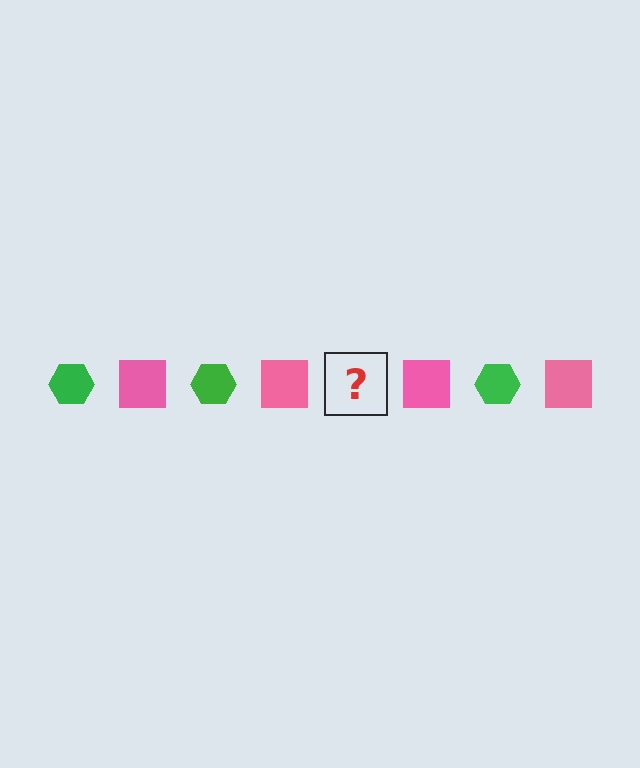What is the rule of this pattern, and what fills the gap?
The rule is that the pattern alternates between green hexagon and pink square. The gap should be filled with a green hexagon.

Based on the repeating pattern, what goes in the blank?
The blank should be a green hexagon.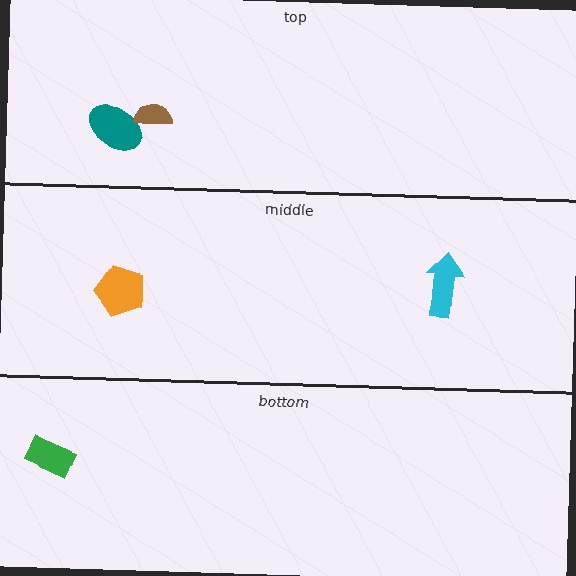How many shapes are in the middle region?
2.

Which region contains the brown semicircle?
The top region.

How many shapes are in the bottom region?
1.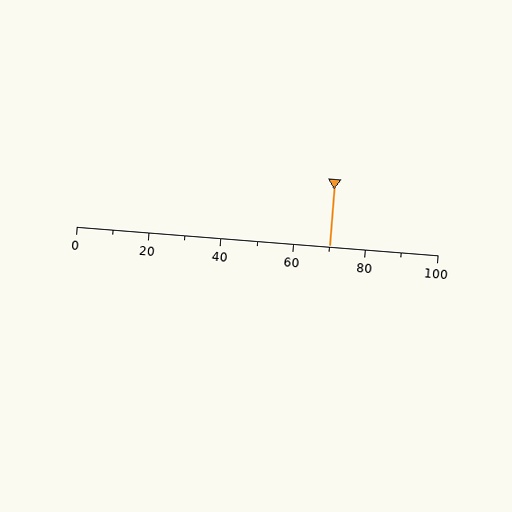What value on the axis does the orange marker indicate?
The marker indicates approximately 70.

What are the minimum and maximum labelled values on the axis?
The axis runs from 0 to 100.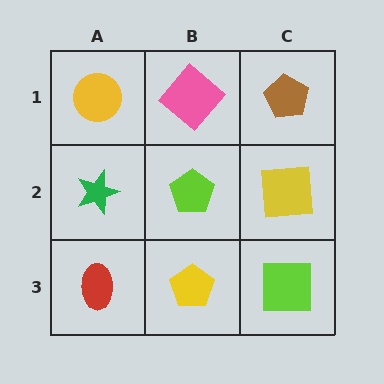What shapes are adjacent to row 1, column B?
A lime pentagon (row 2, column B), a yellow circle (row 1, column A), a brown pentagon (row 1, column C).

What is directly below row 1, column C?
A yellow square.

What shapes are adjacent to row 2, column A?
A yellow circle (row 1, column A), a red ellipse (row 3, column A), a lime pentagon (row 2, column B).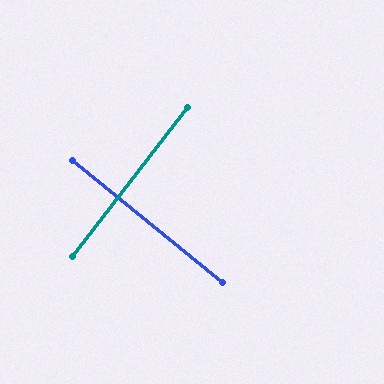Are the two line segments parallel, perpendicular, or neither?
Perpendicular — they meet at approximately 89°.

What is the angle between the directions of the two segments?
Approximately 89 degrees.